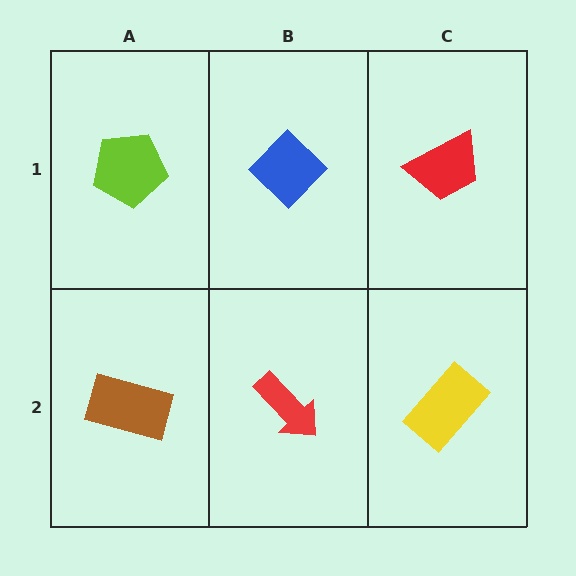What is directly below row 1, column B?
A red arrow.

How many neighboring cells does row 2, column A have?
2.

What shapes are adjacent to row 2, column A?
A lime pentagon (row 1, column A), a red arrow (row 2, column B).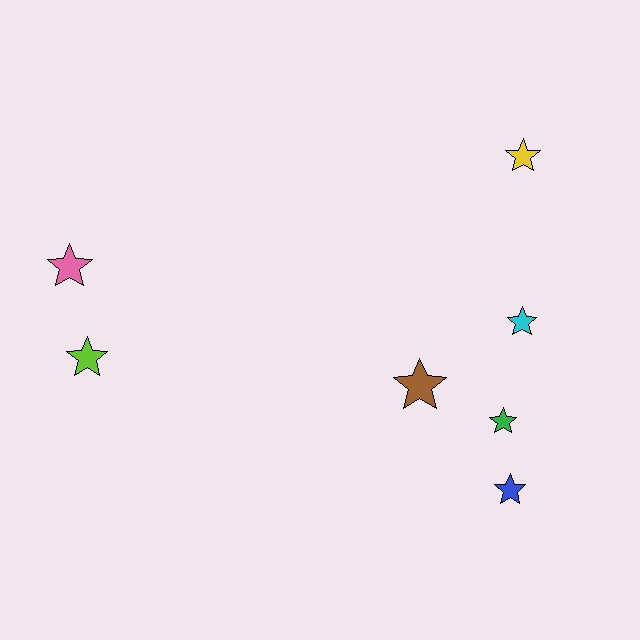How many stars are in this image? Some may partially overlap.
There are 7 stars.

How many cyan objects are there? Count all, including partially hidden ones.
There is 1 cyan object.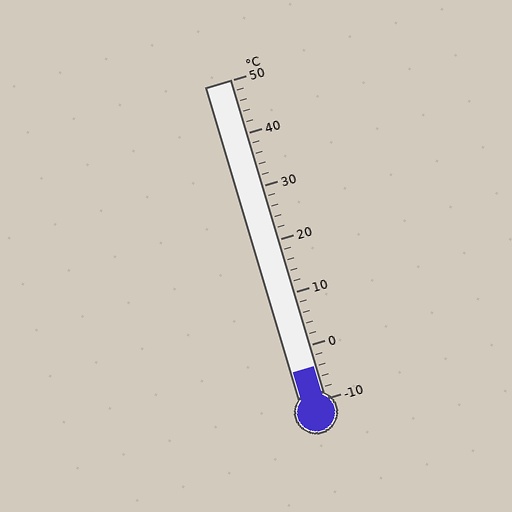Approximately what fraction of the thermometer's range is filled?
The thermometer is filled to approximately 10% of its range.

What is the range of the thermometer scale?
The thermometer scale ranges from -10°C to 50°C.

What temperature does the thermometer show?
The thermometer shows approximately -4°C.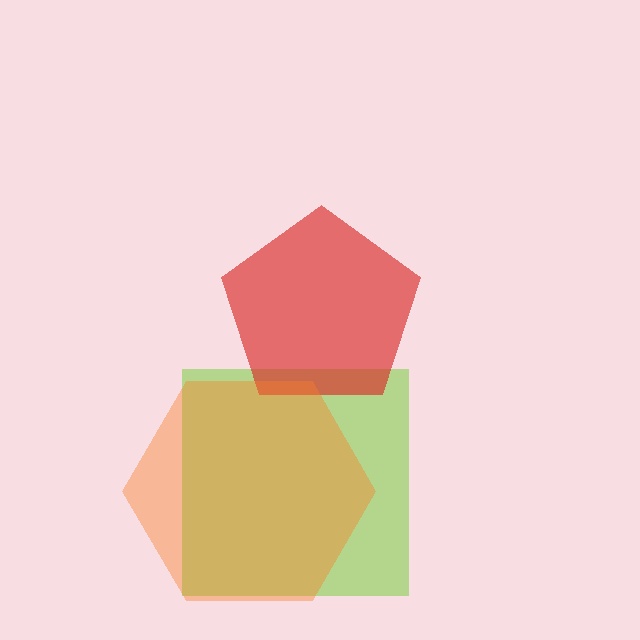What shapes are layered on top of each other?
The layered shapes are: a lime square, a red pentagon, an orange hexagon.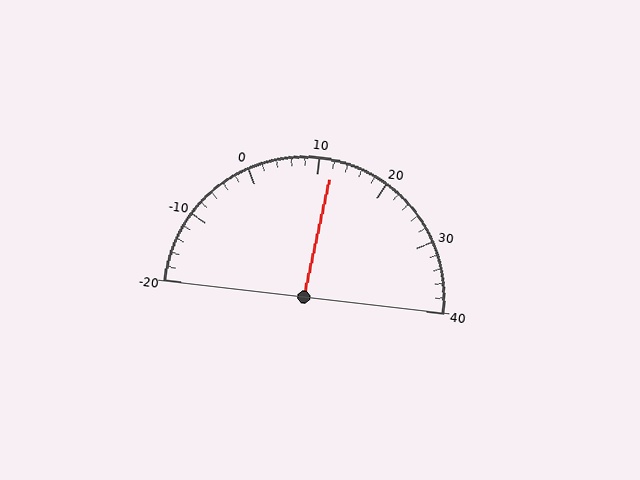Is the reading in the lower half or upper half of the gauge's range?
The reading is in the upper half of the range (-20 to 40).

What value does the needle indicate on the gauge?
The needle indicates approximately 12.